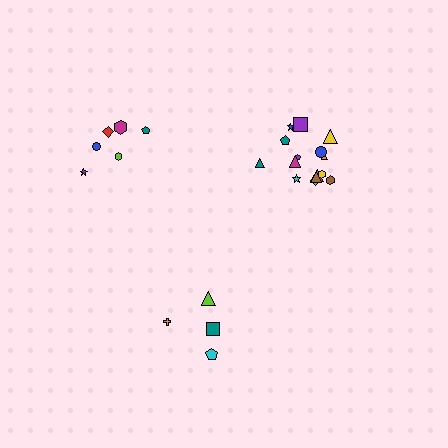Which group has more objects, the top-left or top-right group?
The top-right group.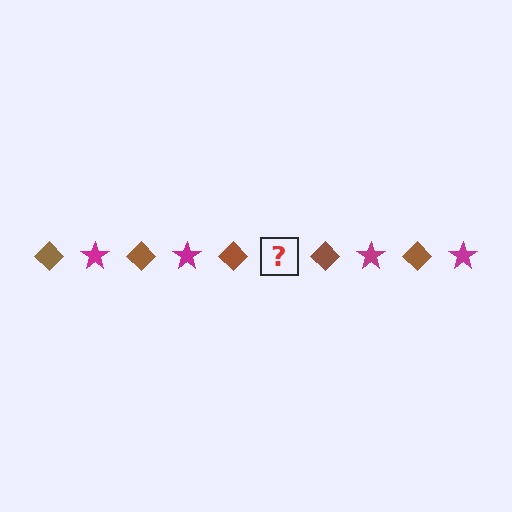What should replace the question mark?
The question mark should be replaced with a magenta star.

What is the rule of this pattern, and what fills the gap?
The rule is that the pattern alternates between brown diamond and magenta star. The gap should be filled with a magenta star.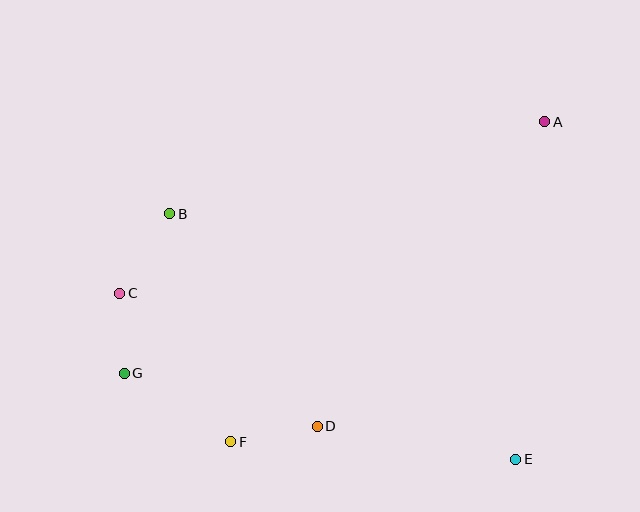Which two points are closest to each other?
Points C and G are closest to each other.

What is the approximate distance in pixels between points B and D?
The distance between B and D is approximately 259 pixels.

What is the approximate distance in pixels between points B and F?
The distance between B and F is approximately 236 pixels.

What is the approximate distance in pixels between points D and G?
The distance between D and G is approximately 200 pixels.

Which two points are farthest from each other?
Points A and G are farthest from each other.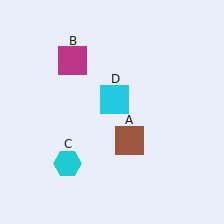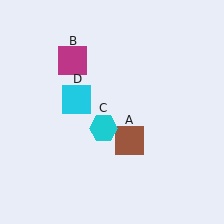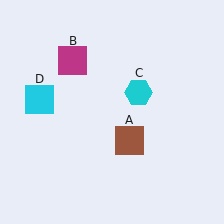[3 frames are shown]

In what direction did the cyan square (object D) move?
The cyan square (object D) moved left.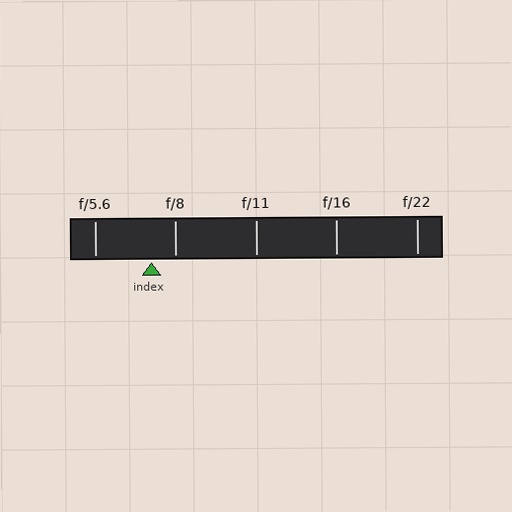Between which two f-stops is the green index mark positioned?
The index mark is between f/5.6 and f/8.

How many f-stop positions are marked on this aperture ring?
There are 5 f-stop positions marked.